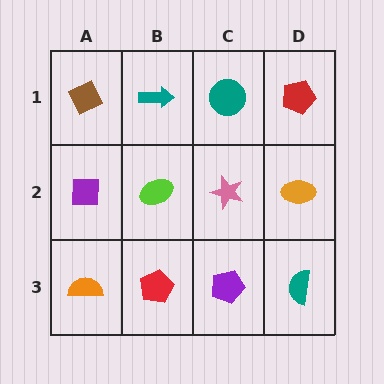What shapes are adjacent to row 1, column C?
A pink star (row 2, column C), a teal arrow (row 1, column B), a red pentagon (row 1, column D).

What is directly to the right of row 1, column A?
A teal arrow.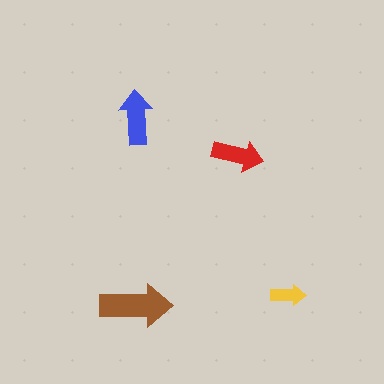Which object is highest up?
The blue arrow is topmost.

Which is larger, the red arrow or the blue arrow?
The blue one.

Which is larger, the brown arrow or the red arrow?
The brown one.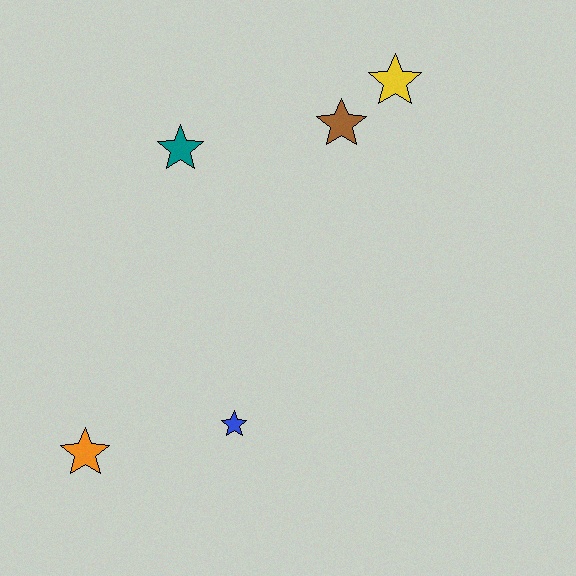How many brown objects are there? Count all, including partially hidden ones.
There is 1 brown object.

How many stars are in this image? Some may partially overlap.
There are 5 stars.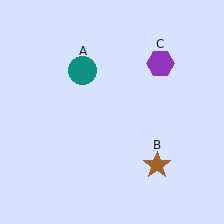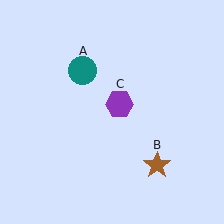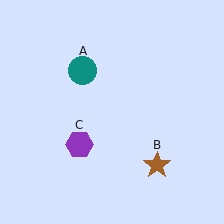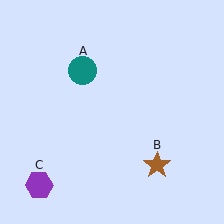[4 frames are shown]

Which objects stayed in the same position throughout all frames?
Teal circle (object A) and brown star (object B) remained stationary.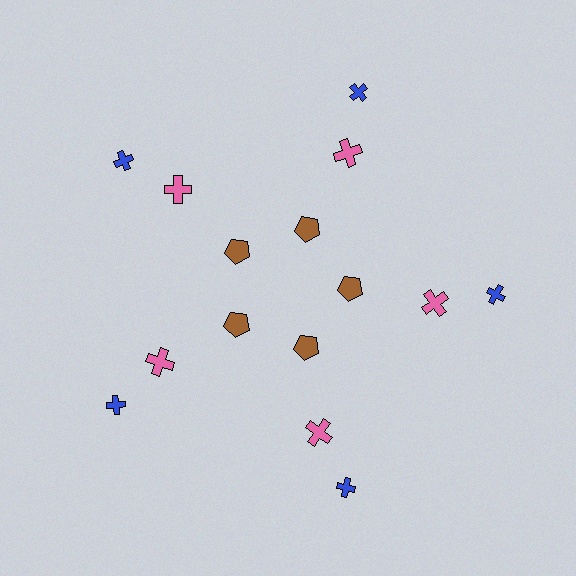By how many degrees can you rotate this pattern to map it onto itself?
The pattern maps onto itself every 72 degrees of rotation.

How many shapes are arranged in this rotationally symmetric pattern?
There are 15 shapes, arranged in 5 groups of 3.